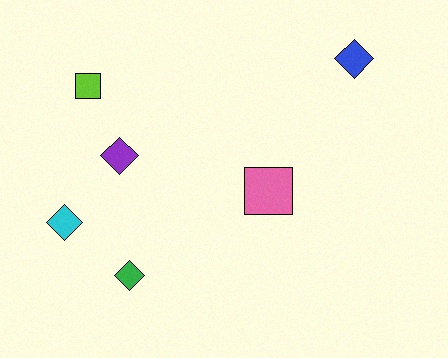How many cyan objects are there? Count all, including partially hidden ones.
There is 1 cyan object.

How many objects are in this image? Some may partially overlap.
There are 6 objects.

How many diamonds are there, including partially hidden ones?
There are 4 diamonds.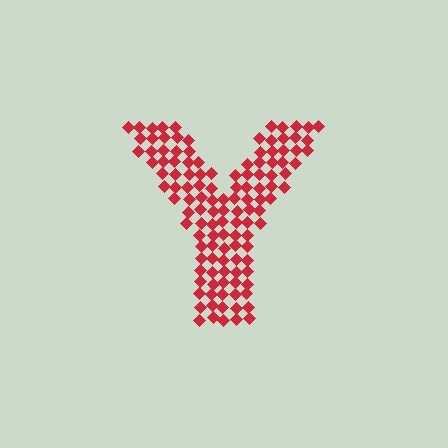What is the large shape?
The large shape is the letter Y.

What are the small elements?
The small elements are diamonds.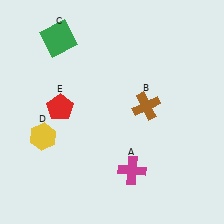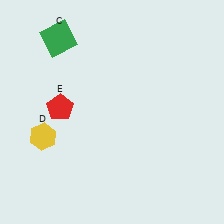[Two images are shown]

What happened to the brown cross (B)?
The brown cross (B) was removed in Image 2. It was in the top-right area of Image 1.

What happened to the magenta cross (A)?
The magenta cross (A) was removed in Image 2. It was in the bottom-right area of Image 1.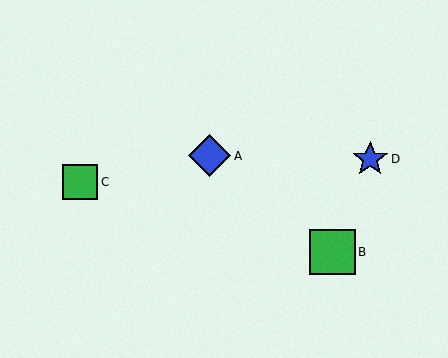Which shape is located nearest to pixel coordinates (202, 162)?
The blue diamond (labeled A) at (210, 156) is nearest to that location.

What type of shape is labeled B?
Shape B is a green square.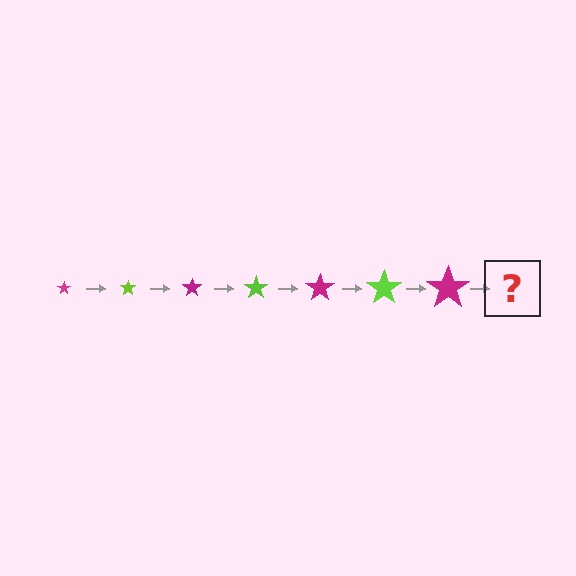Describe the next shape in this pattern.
It should be a lime star, larger than the previous one.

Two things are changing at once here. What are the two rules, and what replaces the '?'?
The two rules are that the star grows larger each step and the color cycles through magenta and lime. The '?' should be a lime star, larger than the previous one.